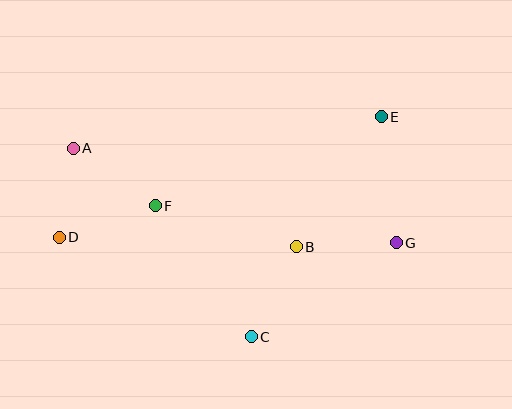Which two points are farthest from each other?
Points D and E are farthest from each other.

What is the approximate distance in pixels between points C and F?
The distance between C and F is approximately 162 pixels.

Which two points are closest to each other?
Points A and D are closest to each other.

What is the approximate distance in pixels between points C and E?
The distance between C and E is approximately 256 pixels.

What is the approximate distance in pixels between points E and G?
The distance between E and G is approximately 127 pixels.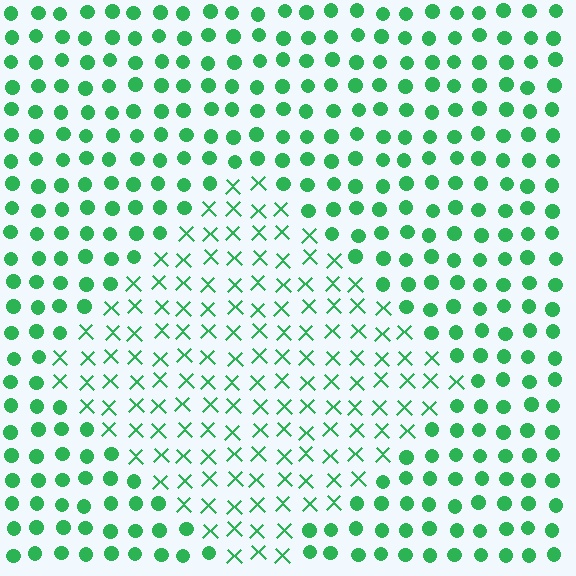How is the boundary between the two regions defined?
The boundary is defined by a change in element shape: X marks inside vs. circles outside. All elements share the same color and spacing.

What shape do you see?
I see a diamond.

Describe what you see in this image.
The image is filled with small green elements arranged in a uniform grid. A diamond-shaped region contains X marks, while the surrounding area contains circles. The boundary is defined purely by the change in element shape.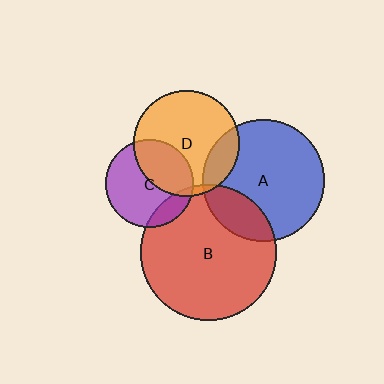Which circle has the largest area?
Circle B (red).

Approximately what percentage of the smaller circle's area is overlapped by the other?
Approximately 15%.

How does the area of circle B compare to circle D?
Approximately 1.7 times.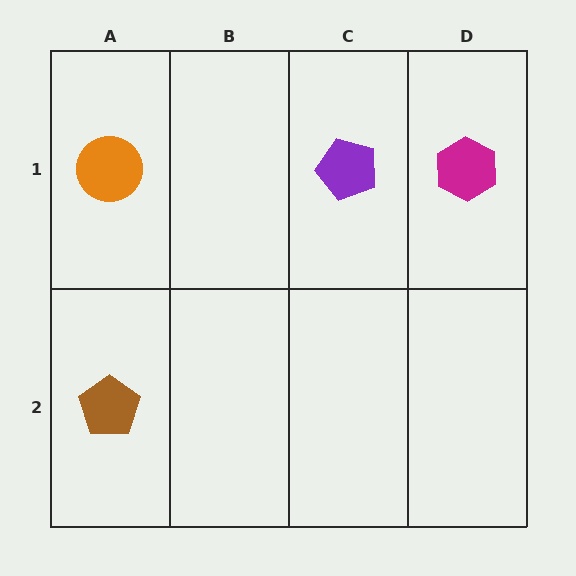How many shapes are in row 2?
1 shape.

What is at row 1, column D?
A magenta hexagon.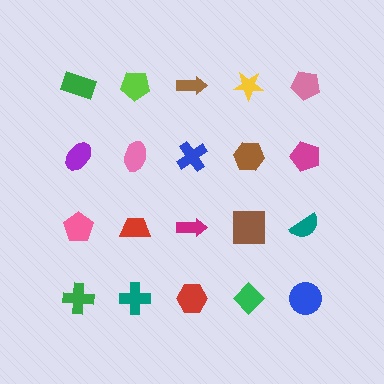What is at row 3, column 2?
A red trapezoid.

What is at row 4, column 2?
A teal cross.